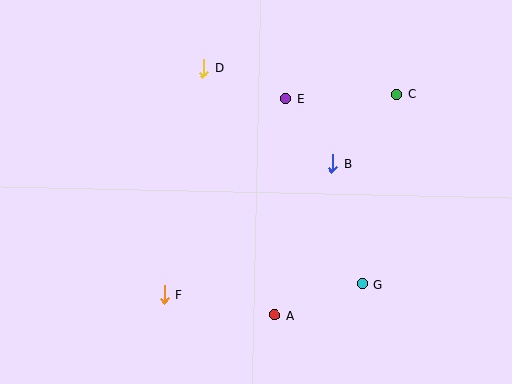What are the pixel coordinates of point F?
Point F is at (164, 295).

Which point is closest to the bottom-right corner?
Point G is closest to the bottom-right corner.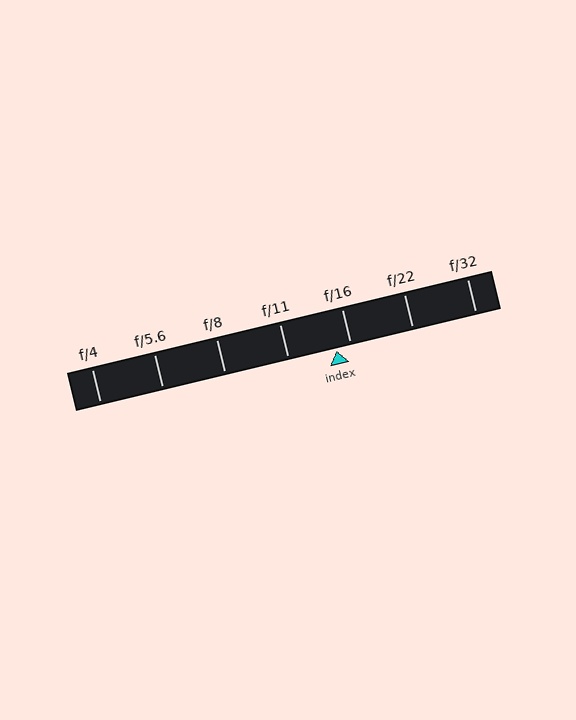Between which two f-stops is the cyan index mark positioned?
The index mark is between f/11 and f/16.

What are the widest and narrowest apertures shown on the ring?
The widest aperture shown is f/4 and the narrowest is f/32.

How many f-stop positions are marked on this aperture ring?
There are 7 f-stop positions marked.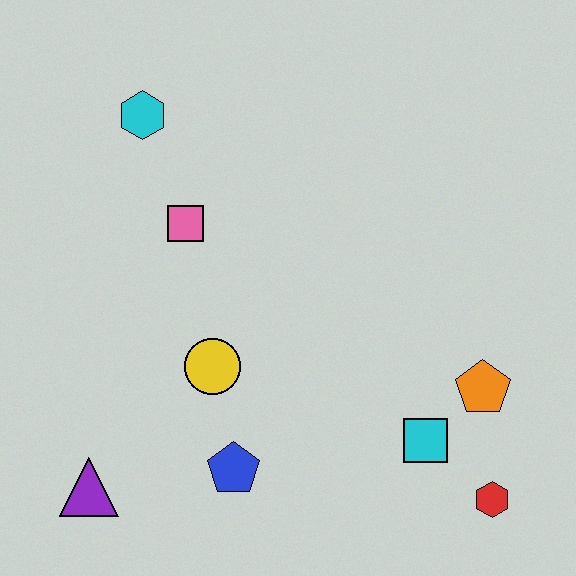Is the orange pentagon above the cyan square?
Yes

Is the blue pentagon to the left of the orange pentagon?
Yes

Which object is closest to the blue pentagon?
The yellow circle is closest to the blue pentagon.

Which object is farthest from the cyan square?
The cyan hexagon is farthest from the cyan square.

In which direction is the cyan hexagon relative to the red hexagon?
The cyan hexagon is above the red hexagon.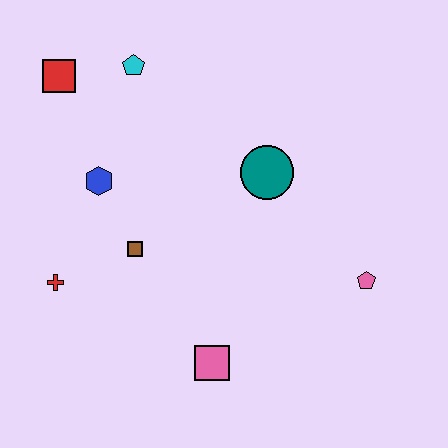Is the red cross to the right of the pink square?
No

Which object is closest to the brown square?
The blue hexagon is closest to the brown square.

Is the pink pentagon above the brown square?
No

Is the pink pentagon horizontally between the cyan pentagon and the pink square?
No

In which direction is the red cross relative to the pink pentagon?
The red cross is to the left of the pink pentagon.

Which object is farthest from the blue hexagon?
The pink pentagon is farthest from the blue hexagon.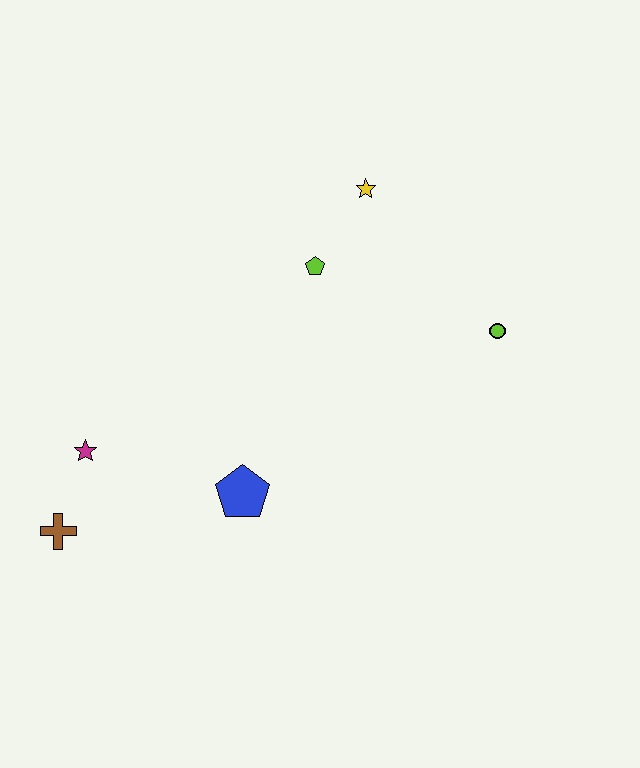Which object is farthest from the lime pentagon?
The brown cross is farthest from the lime pentagon.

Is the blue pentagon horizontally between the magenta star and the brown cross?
No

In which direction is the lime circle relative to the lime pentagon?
The lime circle is to the right of the lime pentagon.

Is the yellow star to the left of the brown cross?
No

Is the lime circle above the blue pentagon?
Yes